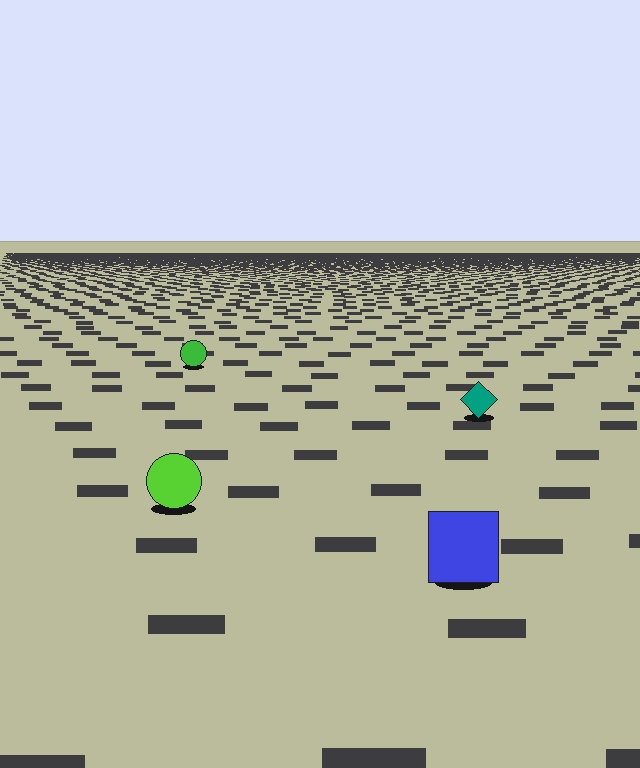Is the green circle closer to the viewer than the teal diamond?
No. The teal diamond is closer — you can tell from the texture gradient: the ground texture is coarser near it.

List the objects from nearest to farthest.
From nearest to farthest: the blue square, the lime circle, the teal diamond, the green circle.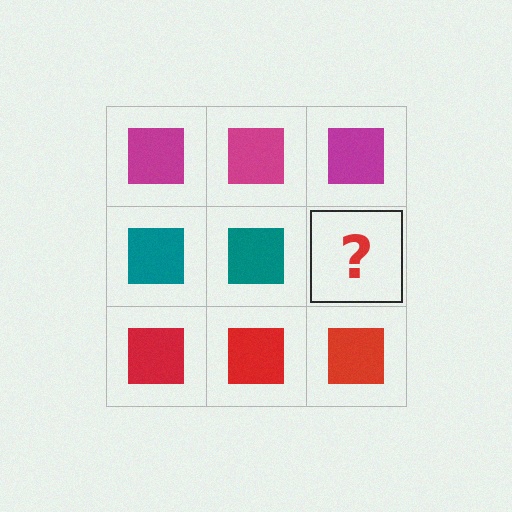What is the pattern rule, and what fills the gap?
The rule is that each row has a consistent color. The gap should be filled with a teal square.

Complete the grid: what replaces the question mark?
The question mark should be replaced with a teal square.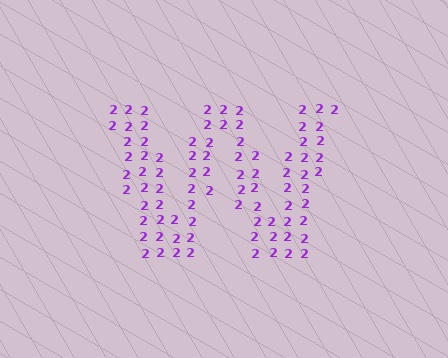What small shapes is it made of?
It is made of small digit 2's.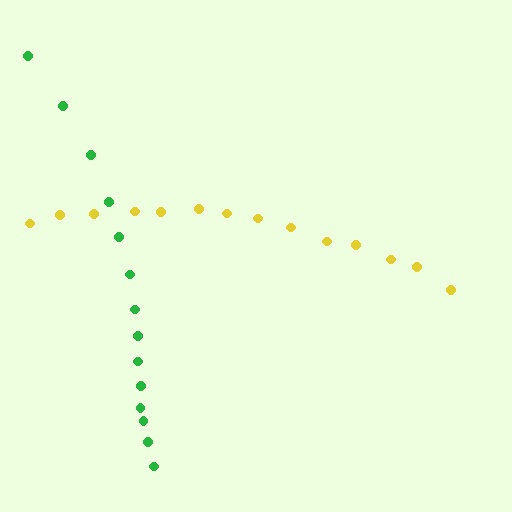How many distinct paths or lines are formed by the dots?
There are 2 distinct paths.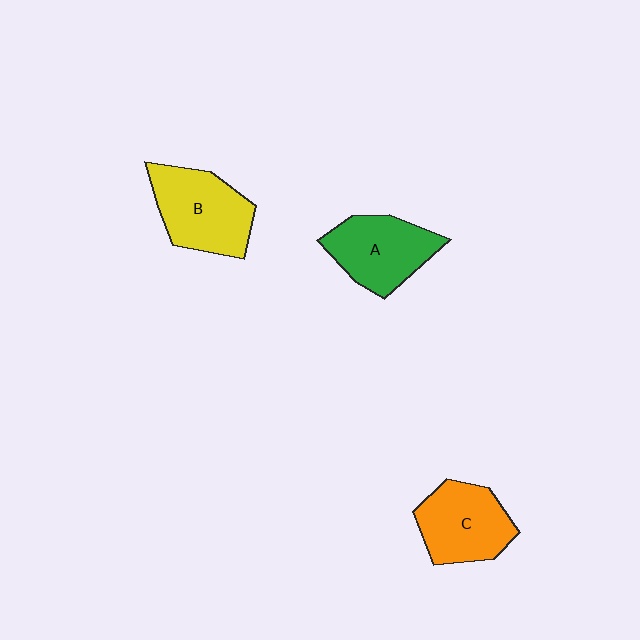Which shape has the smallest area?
Shape C (orange).